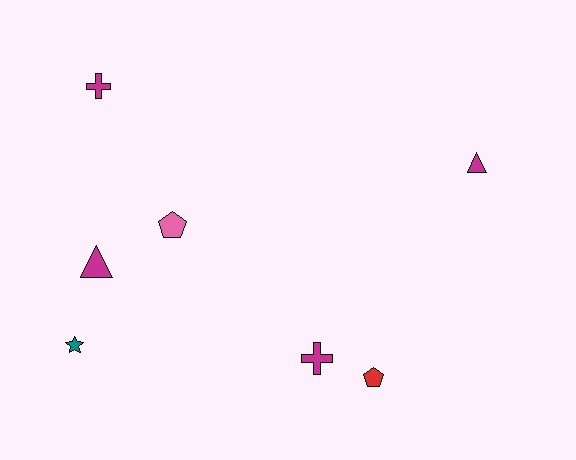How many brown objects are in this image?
There are no brown objects.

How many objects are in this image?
There are 7 objects.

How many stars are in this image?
There is 1 star.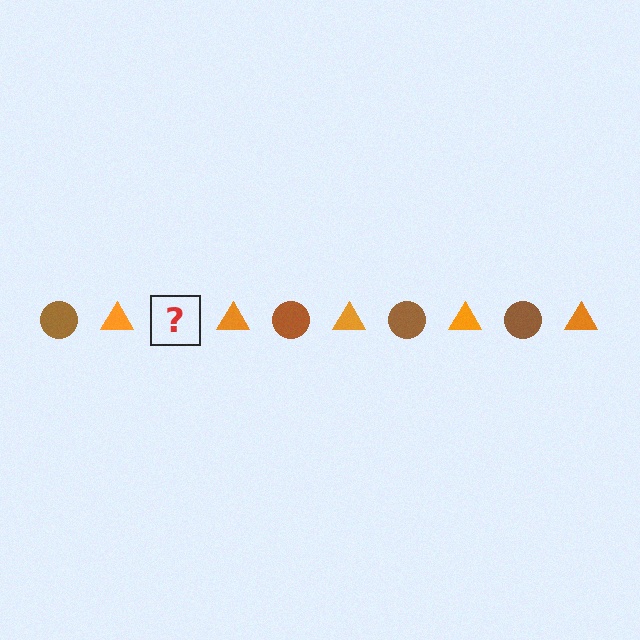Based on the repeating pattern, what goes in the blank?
The blank should be a brown circle.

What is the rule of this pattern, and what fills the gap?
The rule is that the pattern alternates between brown circle and orange triangle. The gap should be filled with a brown circle.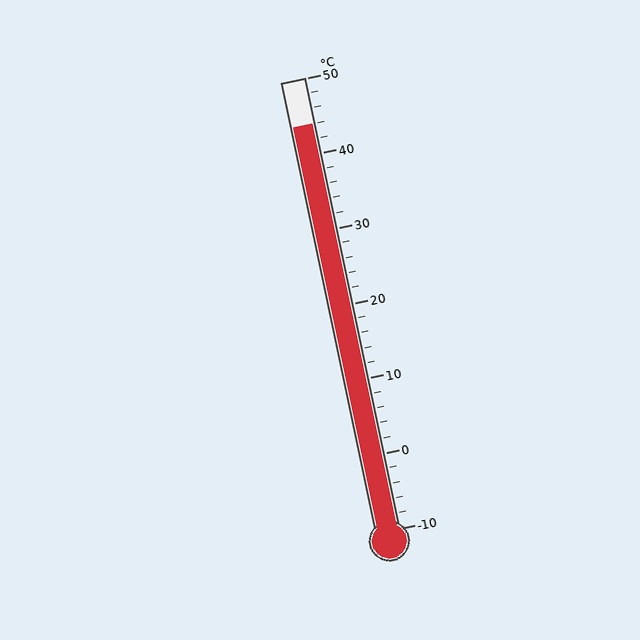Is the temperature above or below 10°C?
The temperature is above 10°C.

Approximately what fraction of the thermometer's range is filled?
The thermometer is filled to approximately 90% of its range.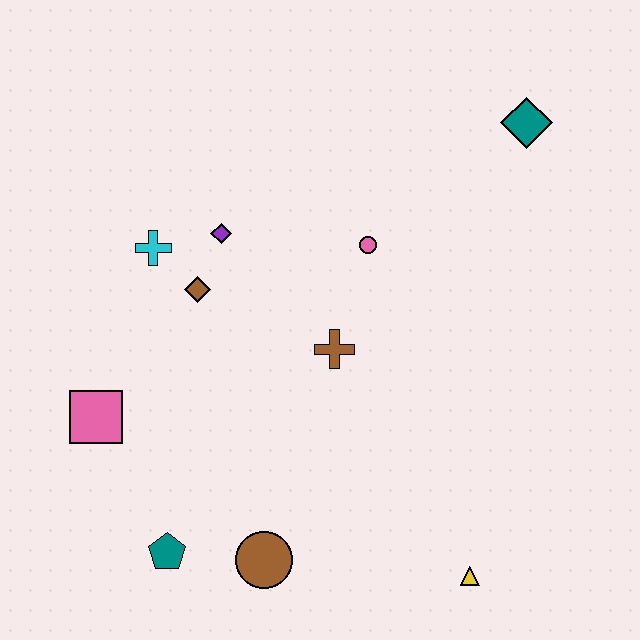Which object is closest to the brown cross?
The pink circle is closest to the brown cross.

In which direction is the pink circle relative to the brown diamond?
The pink circle is to the right of the brown diamond.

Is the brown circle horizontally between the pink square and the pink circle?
Yes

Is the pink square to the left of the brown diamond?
Yes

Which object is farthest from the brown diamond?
The yellow triangle is farthest from the brown diamond.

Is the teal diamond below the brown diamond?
No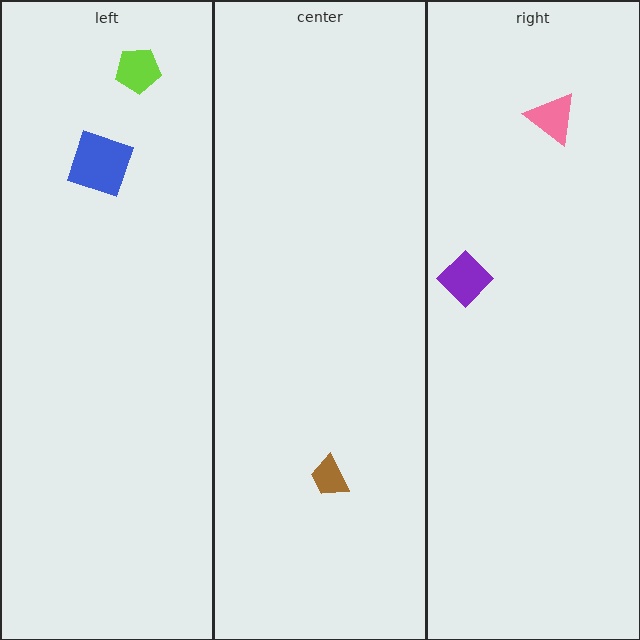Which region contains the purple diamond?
The right region.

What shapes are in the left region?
The lime pentagon, the blue square.